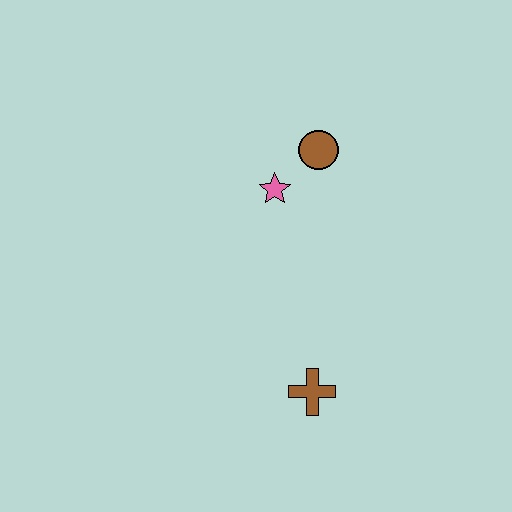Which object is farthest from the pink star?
The brown cross is farthest from the pink star.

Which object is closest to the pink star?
The brown circle is closest to the pink star.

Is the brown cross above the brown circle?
No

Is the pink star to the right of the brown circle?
No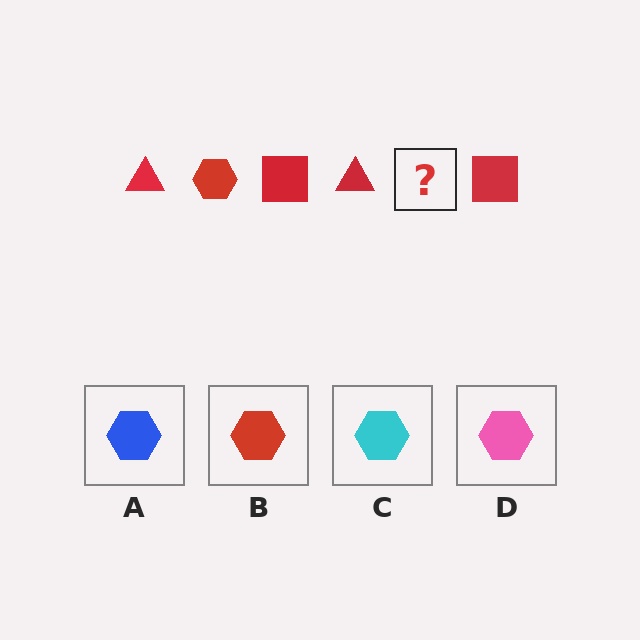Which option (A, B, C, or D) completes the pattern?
B.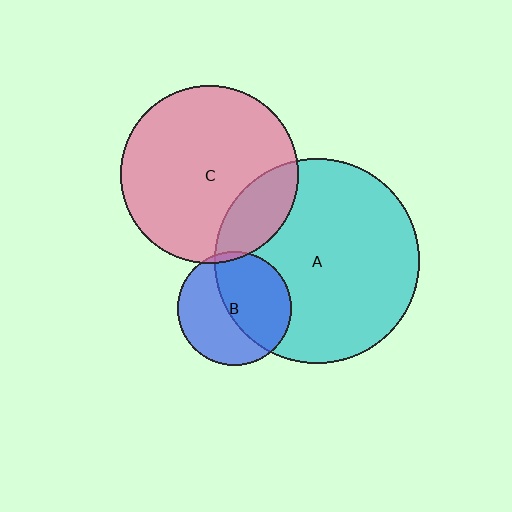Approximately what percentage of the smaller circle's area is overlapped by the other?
Approximately 20%.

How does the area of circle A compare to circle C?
Approximately 1.3 times.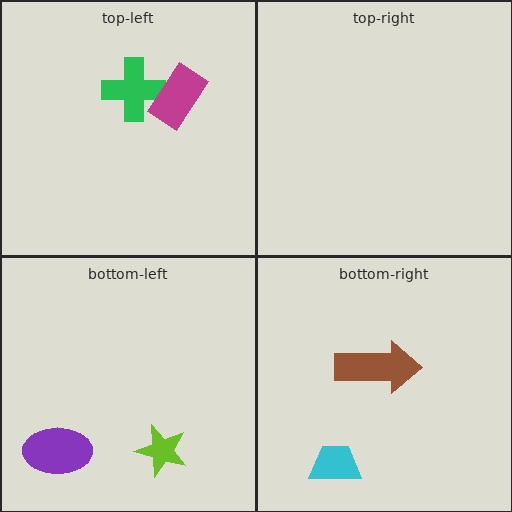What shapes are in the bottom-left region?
The lime star, the purple ellipse.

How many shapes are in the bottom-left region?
2.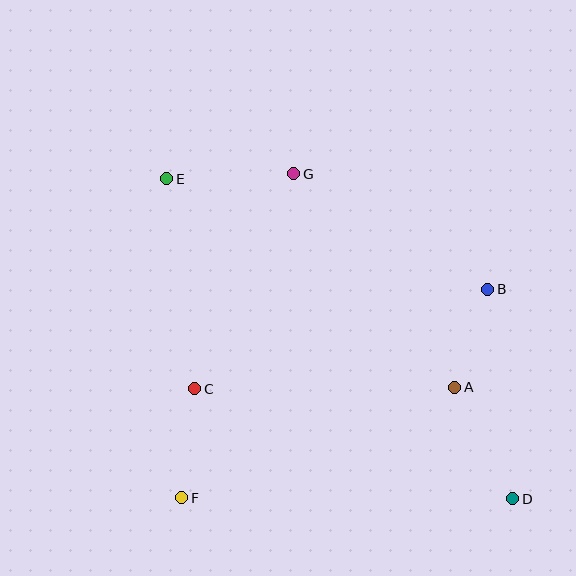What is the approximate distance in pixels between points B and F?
The distance between B and F is approximately 370 pixels.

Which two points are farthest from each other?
Points D and E are farthest from each other.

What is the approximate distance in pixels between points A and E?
The distance between A and E is approximately 356 pixels.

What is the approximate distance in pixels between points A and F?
The distance between A and F is approximately 294 pixels.